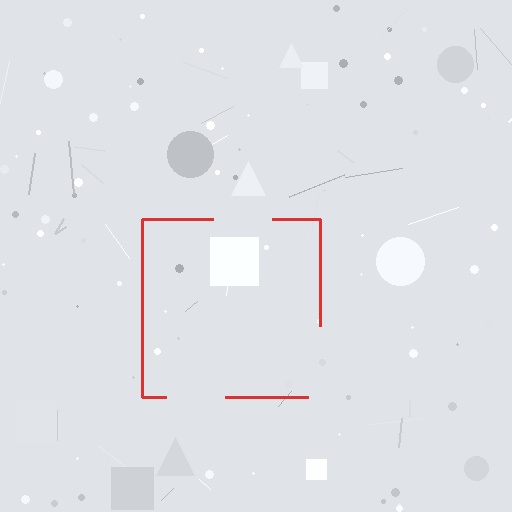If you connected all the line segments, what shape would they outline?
They would outline a square.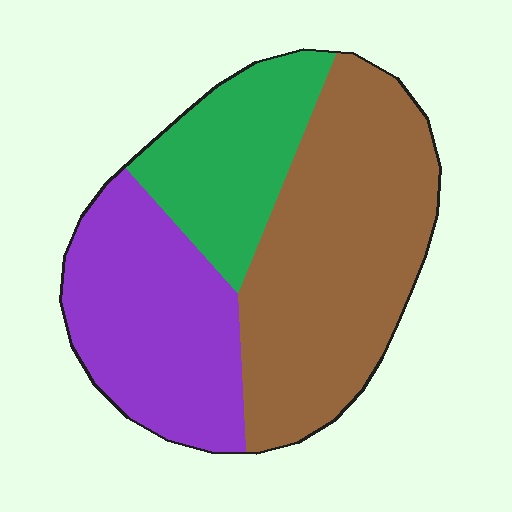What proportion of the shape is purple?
Purple takes up between a quarter and a half of the shape.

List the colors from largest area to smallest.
From largest to smallest: brown, purple, green.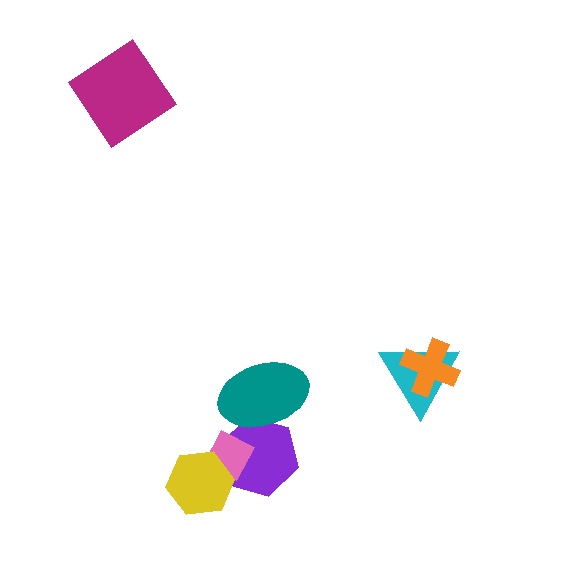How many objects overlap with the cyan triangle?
1 object overlaps with the cyan triangle.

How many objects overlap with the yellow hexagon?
2 objects overlap with the yellow hexagon.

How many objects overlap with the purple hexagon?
3 objects overlap with the purple hexagon.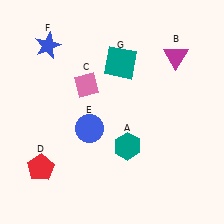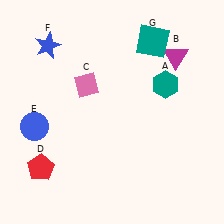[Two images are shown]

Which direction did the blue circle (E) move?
The blue circle (E) moved left.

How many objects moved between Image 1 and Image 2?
3 objects moved between the two images.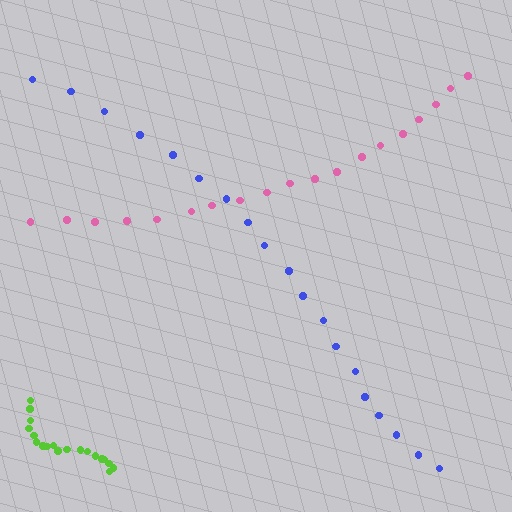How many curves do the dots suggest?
There are 3 distinct paths.